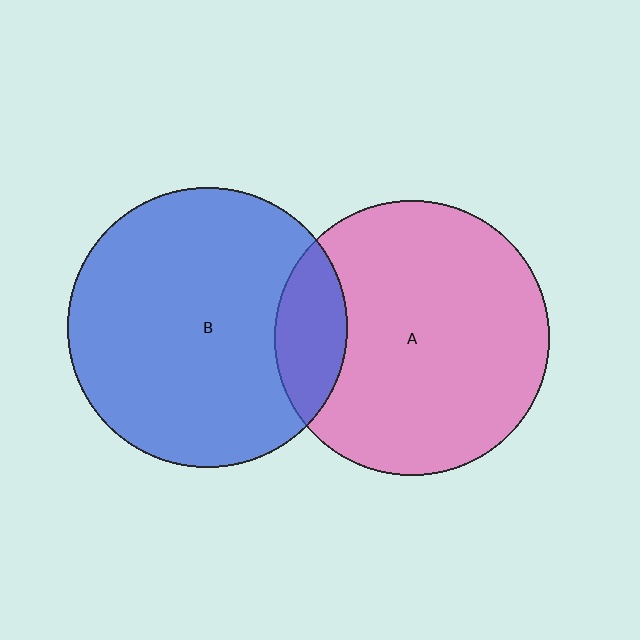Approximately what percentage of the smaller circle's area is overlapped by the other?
Approximately 15%.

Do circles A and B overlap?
Yes.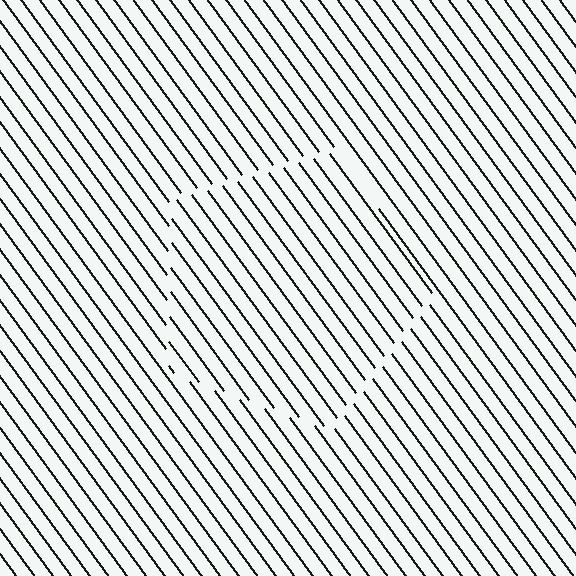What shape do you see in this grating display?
An illusory pentagon. The interior of the shape contains the same grating, shifted by half a period — the contour is defined by the phase discontinuity where line-ends from the inner and outer gratings abut.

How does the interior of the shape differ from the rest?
The interior of the shape contains the same grating, shifted by half a period — the contour is defined by the phase discontinuity where line-ends from the inner and outer gratings abut.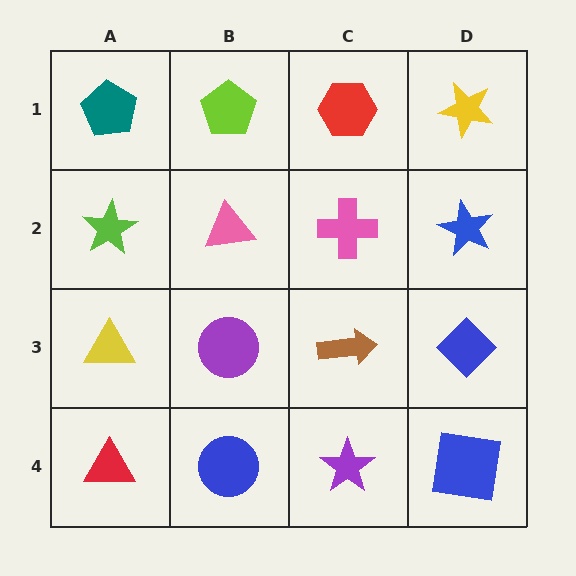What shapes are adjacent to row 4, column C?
A brown arrow (row 3, column C), a blue circle (row 4, column B), a blue square (row 4, column D).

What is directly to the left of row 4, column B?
A red triangle.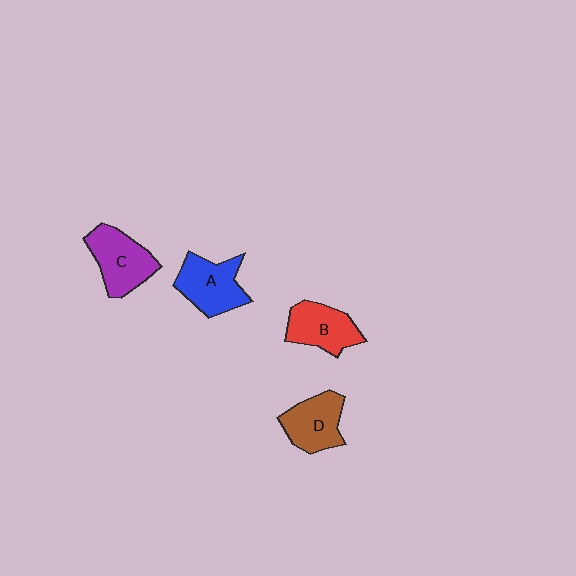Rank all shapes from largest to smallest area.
From largest to smallest: C (purple), A (blue), D (brown), B (red).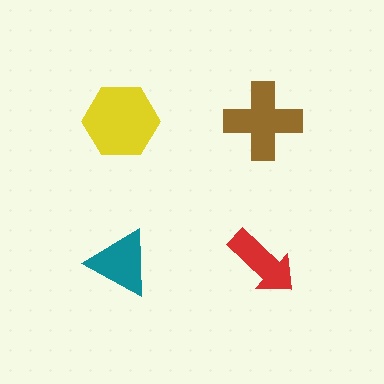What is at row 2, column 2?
A red arrow.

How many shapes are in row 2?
2 shapes.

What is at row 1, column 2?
A brown cross.